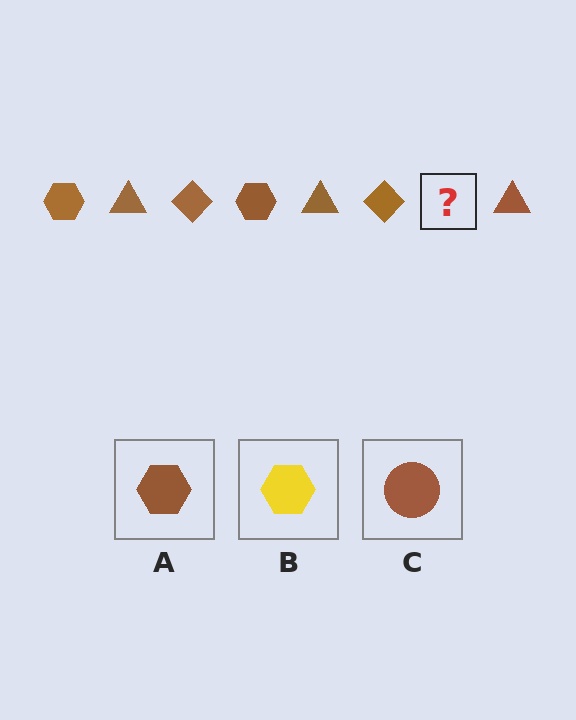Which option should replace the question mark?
Option A.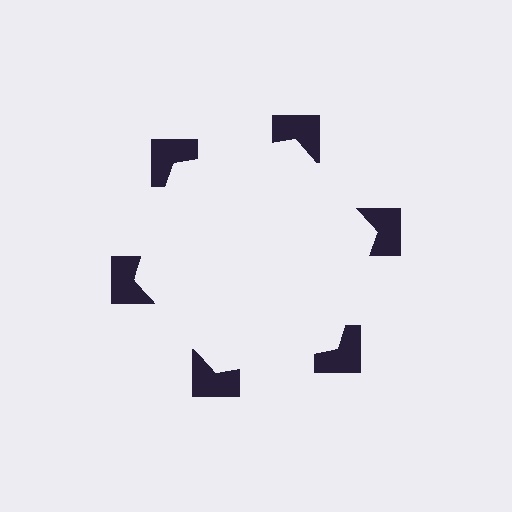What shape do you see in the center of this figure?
An illusory hexagon — its edges are inferred from the aligned wedge cuts in the notched squares, not physically drawn.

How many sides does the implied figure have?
6 sides.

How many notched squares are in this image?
There are 6 — one at each vertex of the illusory hexagon.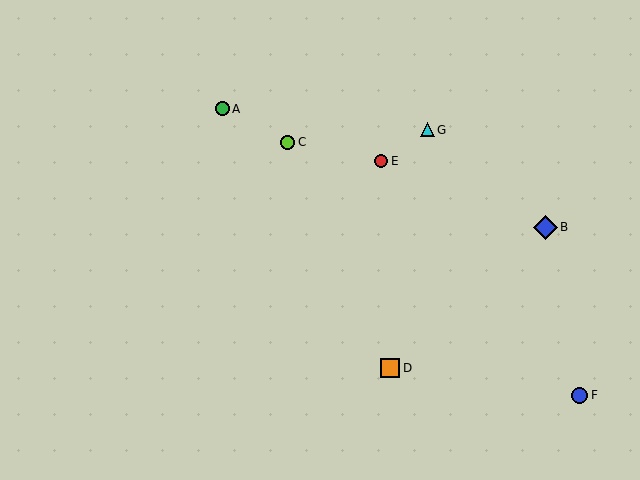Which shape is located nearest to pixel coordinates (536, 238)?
The blue diamond (labeled B) at (546, 227) is nearest to that location.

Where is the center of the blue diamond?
The center of the blue diamond is at (546, 227).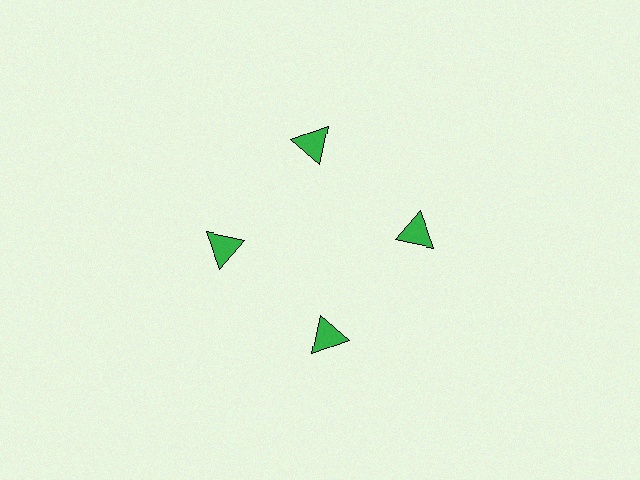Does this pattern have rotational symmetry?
Yes, this pattern has 4-fold rotational symmetry. It looks the same after rotating 90 degrees around the center.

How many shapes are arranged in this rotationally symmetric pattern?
There are 4 shapes, arranged in 4 groups of 1.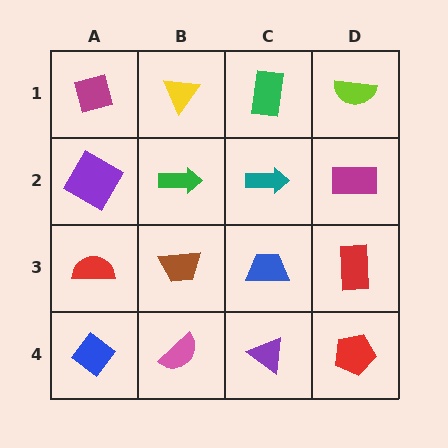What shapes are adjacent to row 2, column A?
A magenta square (row 1, column A), a red semicircle (row 3, column A), a green arrow (row 2, column B).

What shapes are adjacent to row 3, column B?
A green arrow (row 2, column B), a pink semicircle (row 4, column B), a red semicircle (row 3, column A), a blue trapezoid (row 3, column C).